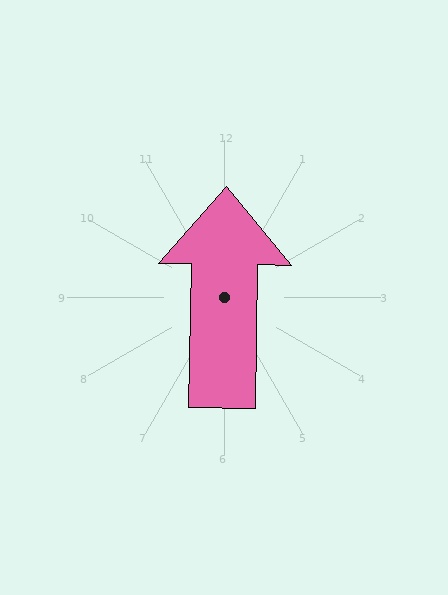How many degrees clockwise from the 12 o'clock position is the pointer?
Approximately 1 degrees.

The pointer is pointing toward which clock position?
Roughly 12 o'clock.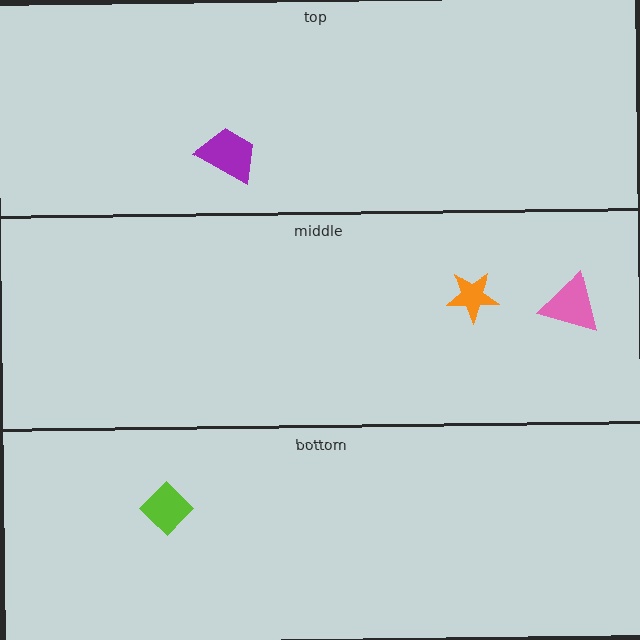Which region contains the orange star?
The middle region.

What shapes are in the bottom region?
The lime diamond.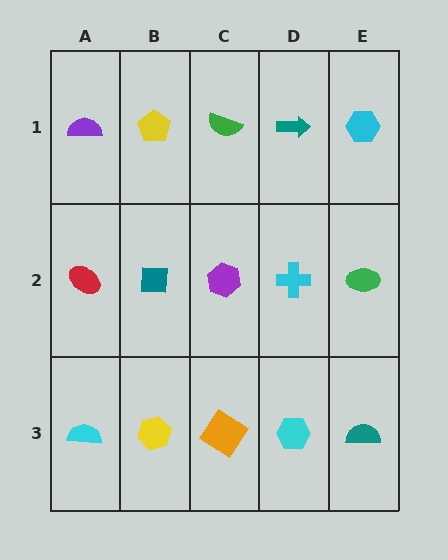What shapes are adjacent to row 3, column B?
A teal square (row 2, column B), a cyan semicircle (row 3, column A), an orange diamond (row 3, column C).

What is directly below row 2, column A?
A cyan semicircle.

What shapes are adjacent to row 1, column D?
A cyan cross (row 2, column D), a green semicircle (row 1, column C), a cyan hexagon (row 1, column E).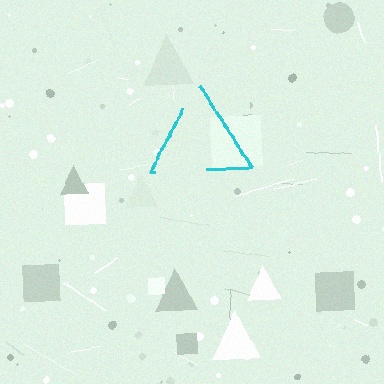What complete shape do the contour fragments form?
The contour fragments form a triangle.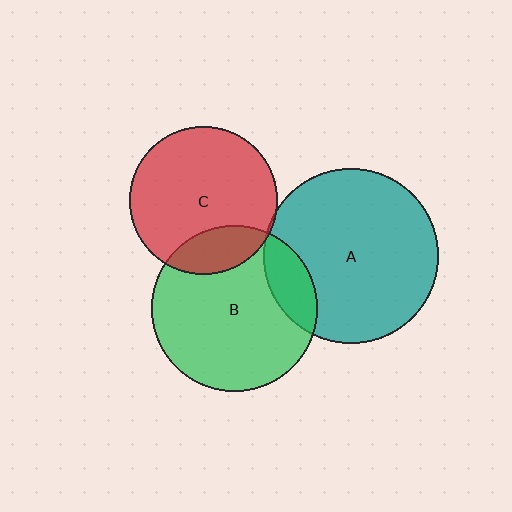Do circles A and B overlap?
Yes.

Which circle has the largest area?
Circle A (teal).